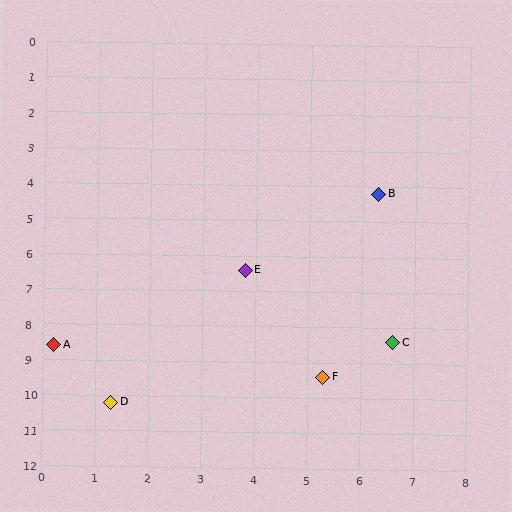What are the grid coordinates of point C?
Point C is at approximately (6.6, 8.4).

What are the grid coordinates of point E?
Point E is at approximately (3.8, 6.4).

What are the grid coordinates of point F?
Point F is at approximately (5.3, 9.4).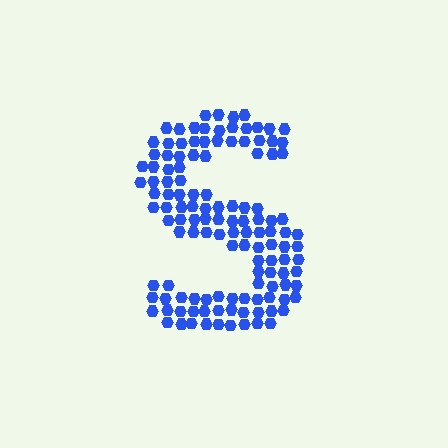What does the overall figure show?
The overall figure shows the letter S.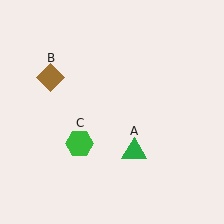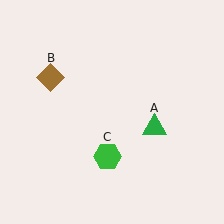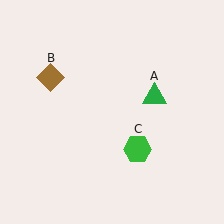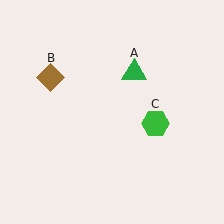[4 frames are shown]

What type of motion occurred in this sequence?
The green triangle (object A), green hexagon (object C) rotated counterclockwise around the center of the scene.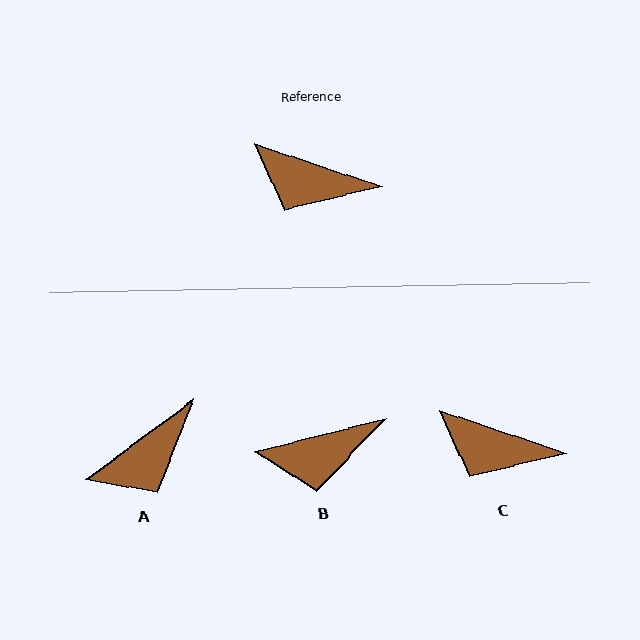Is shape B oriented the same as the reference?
No, it is off by about 32 degrees.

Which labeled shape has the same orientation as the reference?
C.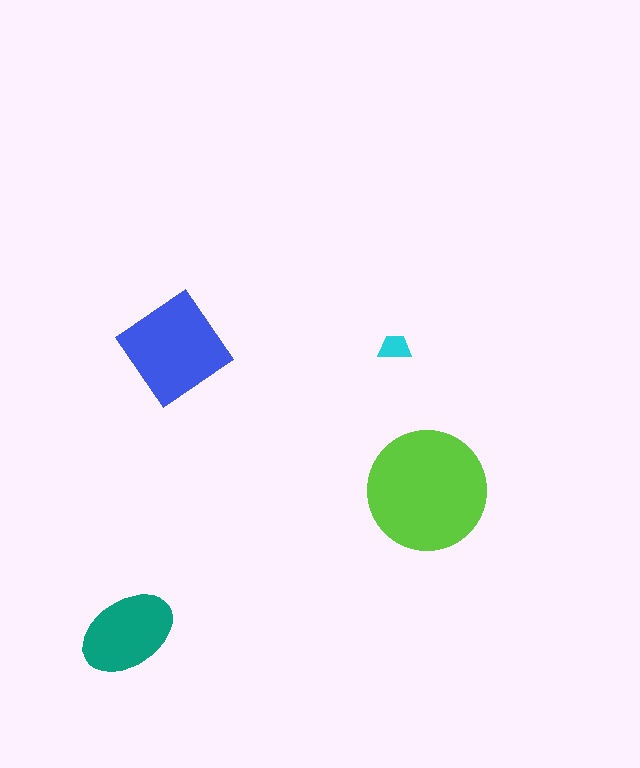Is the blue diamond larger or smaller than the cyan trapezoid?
Larger.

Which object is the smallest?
The cyan trapezoid.